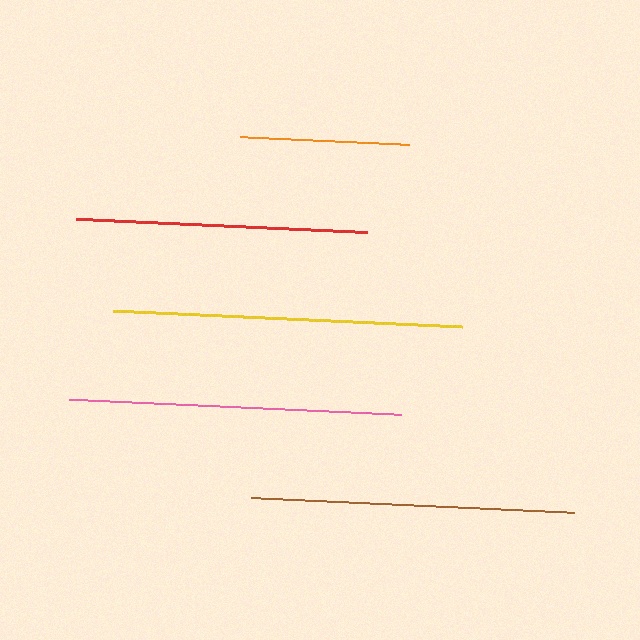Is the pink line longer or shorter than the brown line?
The pink line is longer than the brown line.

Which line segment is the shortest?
The orange line is the shortest at approximately 169 pixels.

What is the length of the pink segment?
The pink segment is approximately 332 pixels long.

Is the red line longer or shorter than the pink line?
The pink line is longer than the red line.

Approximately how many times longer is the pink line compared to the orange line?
The pink line is approximately 2.0 times the length of the orange line.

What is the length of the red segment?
The red segment is approximately 291 pixels long.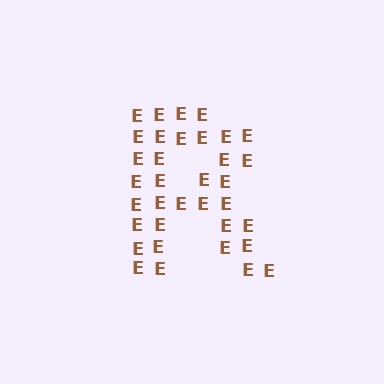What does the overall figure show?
The overall figure shows the letter R.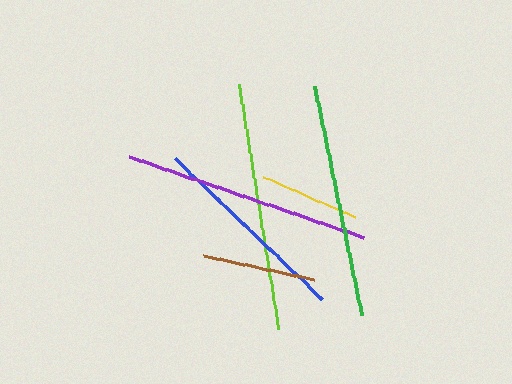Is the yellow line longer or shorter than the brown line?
The brown line is longer than the yellow line.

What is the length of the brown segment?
The brown segment is approximately 113 pixels long.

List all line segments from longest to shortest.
From longest to shortest: lime, purple, green, blue, brown, yellow.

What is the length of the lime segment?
The lime segment is approximately 250 pixels long.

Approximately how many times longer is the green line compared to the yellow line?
The green line is approximately 2.3 times the length of the yellow line.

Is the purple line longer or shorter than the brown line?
The purple line is longer than the brown line.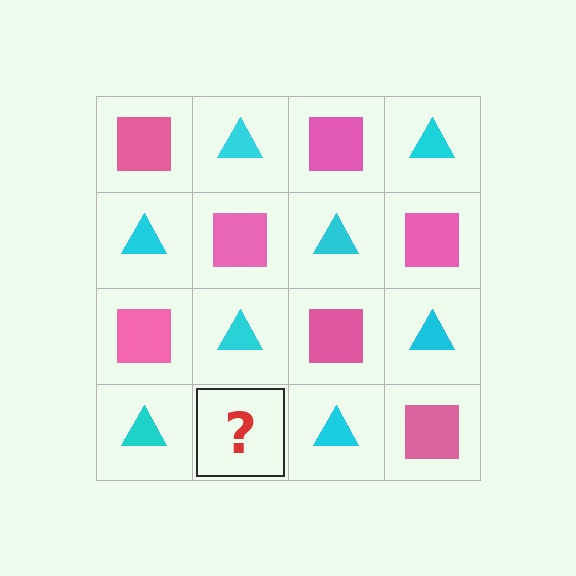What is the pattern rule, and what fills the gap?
The rule is that it alternates pink square and cyan triangle in a checkerboard pattern. The gap should be filled with a pink square.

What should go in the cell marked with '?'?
The missing cell should contain a pink square.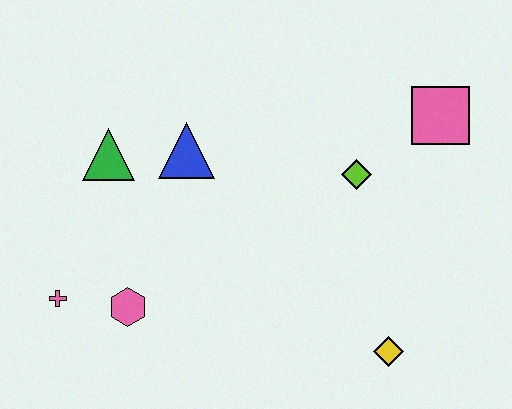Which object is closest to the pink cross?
The pink hexagon is closest to the pink cross.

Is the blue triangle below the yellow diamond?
No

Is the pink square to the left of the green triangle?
No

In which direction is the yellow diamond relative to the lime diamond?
The yellow diamond is below the lime diamond.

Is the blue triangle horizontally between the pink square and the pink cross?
Yes